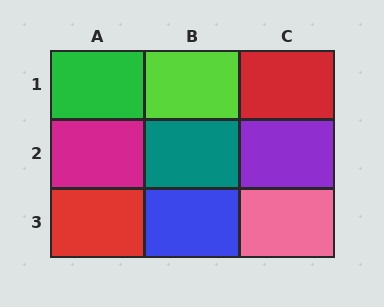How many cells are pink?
1 cell is pink.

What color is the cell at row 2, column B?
Teal.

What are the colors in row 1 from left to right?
Green, lime, red.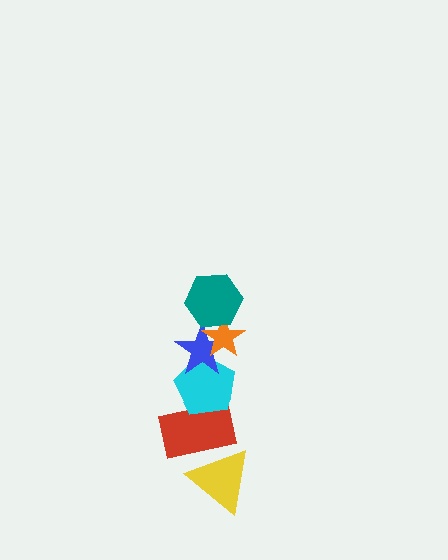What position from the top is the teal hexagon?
The teal hexagon is 1st from the top.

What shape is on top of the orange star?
The teal hexagon is on top of the orange star.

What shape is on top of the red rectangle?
The cyan pentagon is on top of the red rectangle.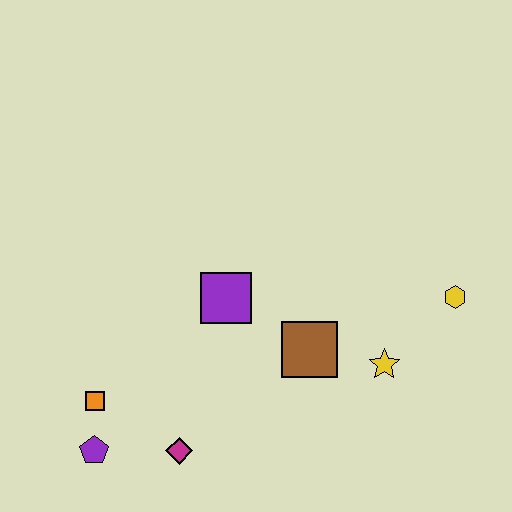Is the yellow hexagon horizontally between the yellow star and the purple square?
No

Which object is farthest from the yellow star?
The purple pentagon is farthest from the yellow star.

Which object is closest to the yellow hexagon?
The yellow star is closest to the yellow hexagon.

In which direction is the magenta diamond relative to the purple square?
The magenta diamond is below the purple square.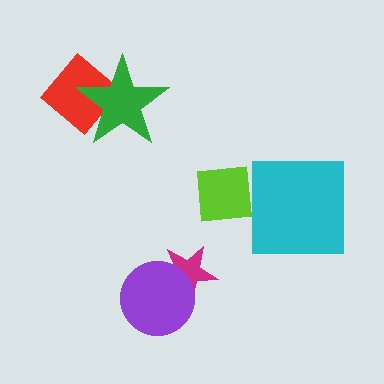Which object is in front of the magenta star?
The purple circle is in front of the magenta star.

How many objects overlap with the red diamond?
1 object overlaps with the red diamond.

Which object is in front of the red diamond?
The green star is in front of the red diamond.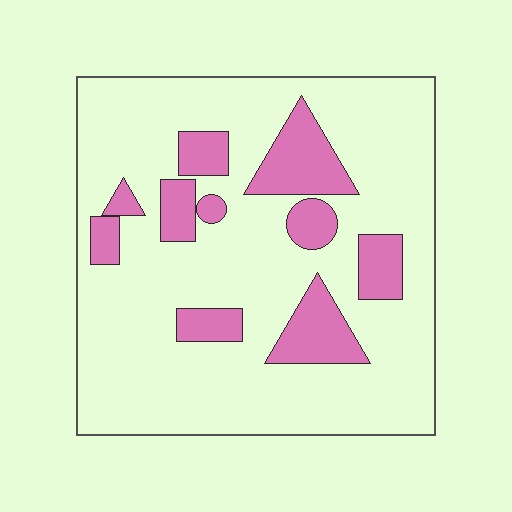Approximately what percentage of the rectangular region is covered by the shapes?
Approximately 20%.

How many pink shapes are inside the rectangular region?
10.